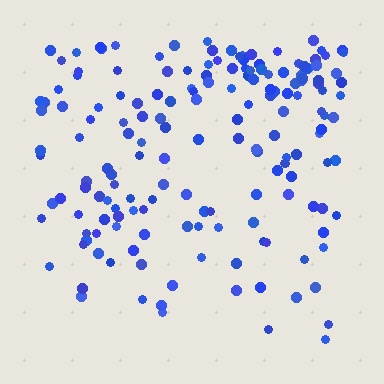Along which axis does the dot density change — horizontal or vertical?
Vertical.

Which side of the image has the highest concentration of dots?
The top.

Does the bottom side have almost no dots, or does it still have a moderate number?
Still a moderate number, just noticeably fewer than the top.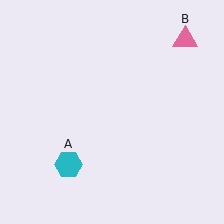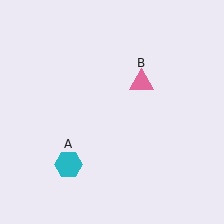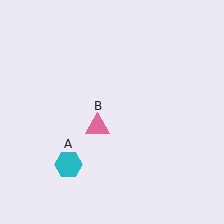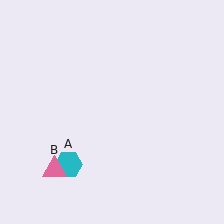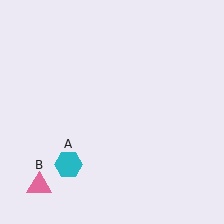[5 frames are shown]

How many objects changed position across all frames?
1 object changed position: pink triangle (object B).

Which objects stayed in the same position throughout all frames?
Cyan hexagon (object A) remained stationary.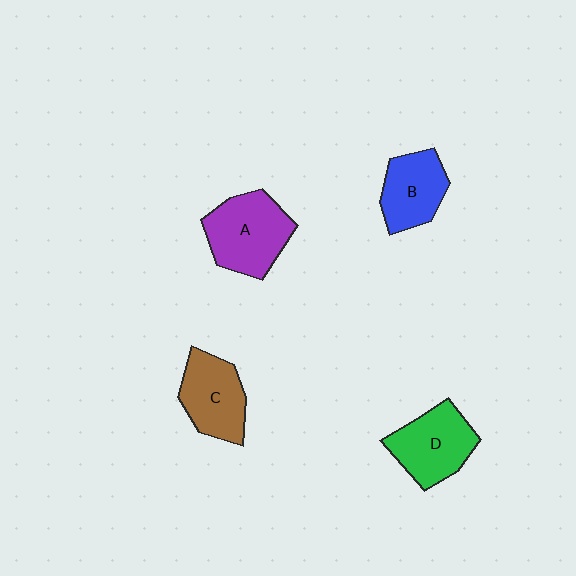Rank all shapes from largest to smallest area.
From largest to smallest: A (purple), D (green), C (brown), B (blue).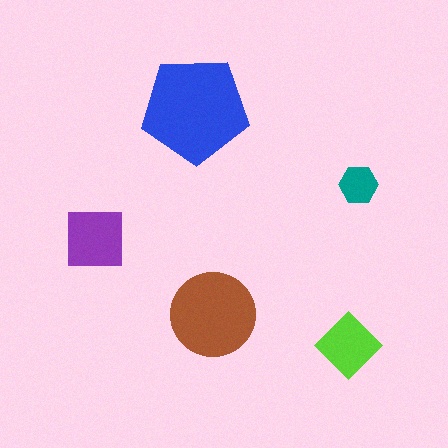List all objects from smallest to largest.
The teal hexagon, the lime diamond, the purple square, the brown circle, the blue pentagon.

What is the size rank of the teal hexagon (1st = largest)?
5th.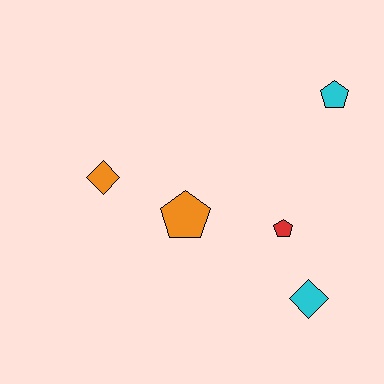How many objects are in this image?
There are 5 objects.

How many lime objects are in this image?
There are no lime objects.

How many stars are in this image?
There are no stars.